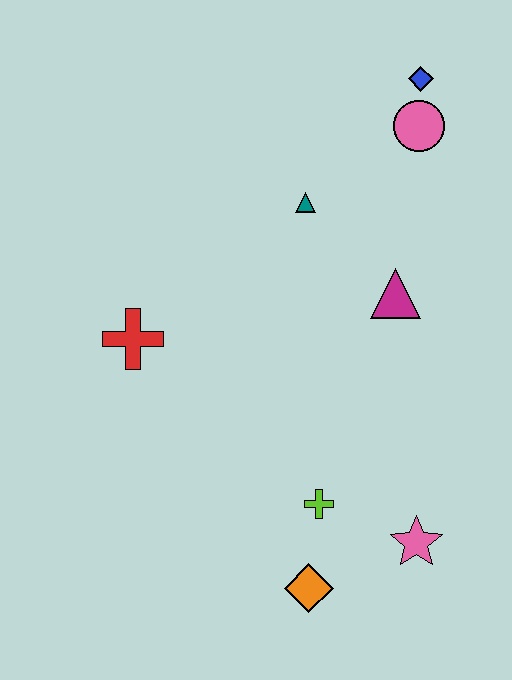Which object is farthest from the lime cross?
The blue diamond is farthest from the lime cross.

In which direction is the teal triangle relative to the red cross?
The teal triangle is to the right of the red cross.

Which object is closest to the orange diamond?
The lime cross is closest to the orange diamond.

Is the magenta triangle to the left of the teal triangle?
No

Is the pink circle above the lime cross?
Yes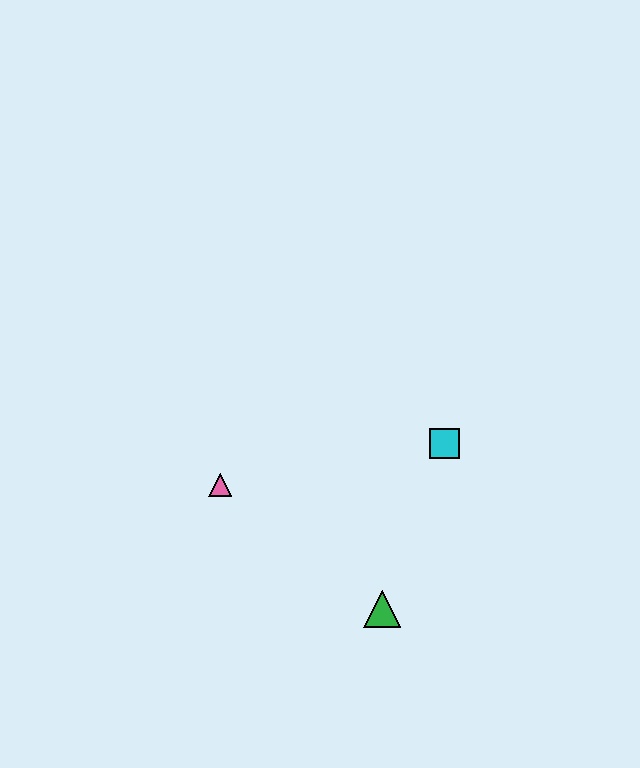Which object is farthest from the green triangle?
The pink triangle is farthest from the green triangle.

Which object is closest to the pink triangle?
The green triangle is closest to the pink triangle.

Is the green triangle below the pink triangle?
Yes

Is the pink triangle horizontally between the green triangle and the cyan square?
No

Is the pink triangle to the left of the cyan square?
Yes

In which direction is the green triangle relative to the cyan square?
The green triangle is below the cyan square.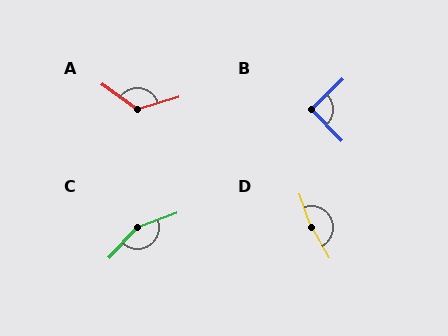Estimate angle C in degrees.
Approximately 153 degrees.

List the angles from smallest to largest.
B (89°), A (127°), C (153°), D (169°).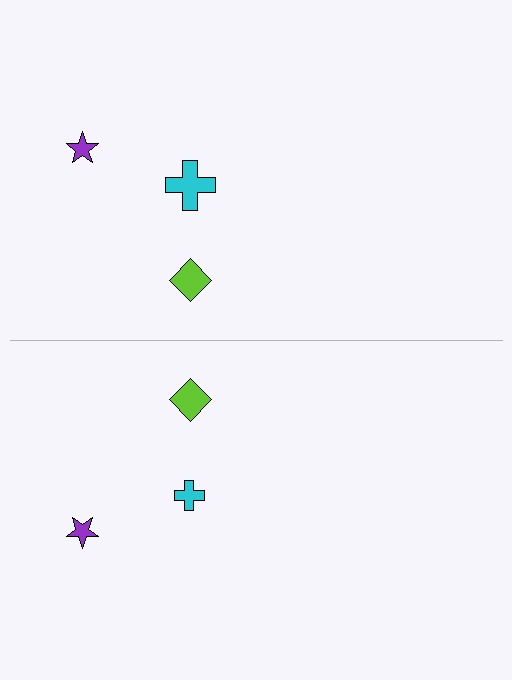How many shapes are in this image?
There are 6 shapes in this image.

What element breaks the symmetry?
The cyan cross on the bottom side has a different size than its mirror counterpart.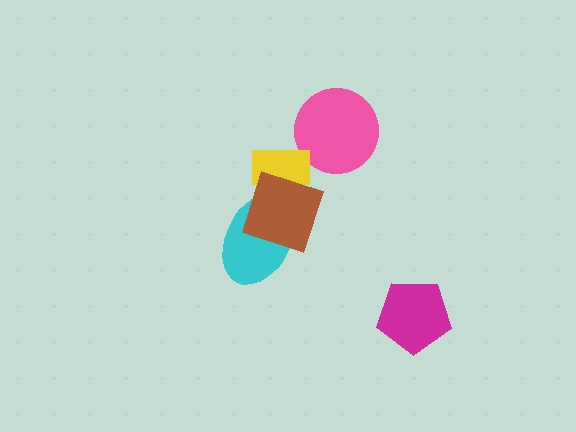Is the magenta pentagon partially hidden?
No, no other shape covers it.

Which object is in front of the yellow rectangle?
The brown diamond is in front of the yellow rectangle.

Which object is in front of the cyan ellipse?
The brown diamond is in front of the cyan ellipse.